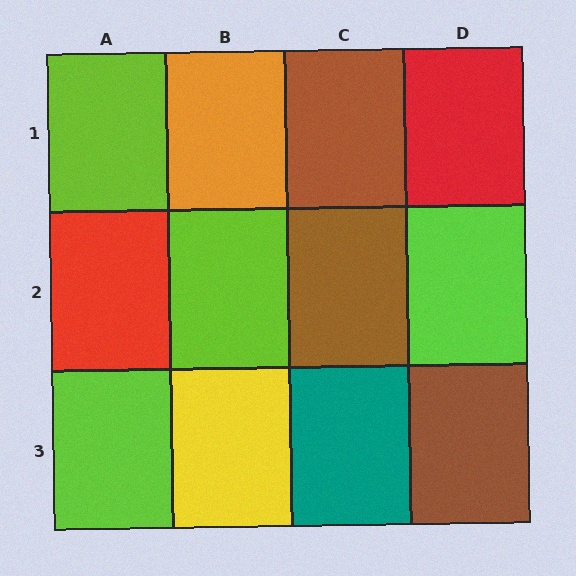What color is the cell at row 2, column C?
Brown.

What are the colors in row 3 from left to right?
Lime, yellow, teal, brown.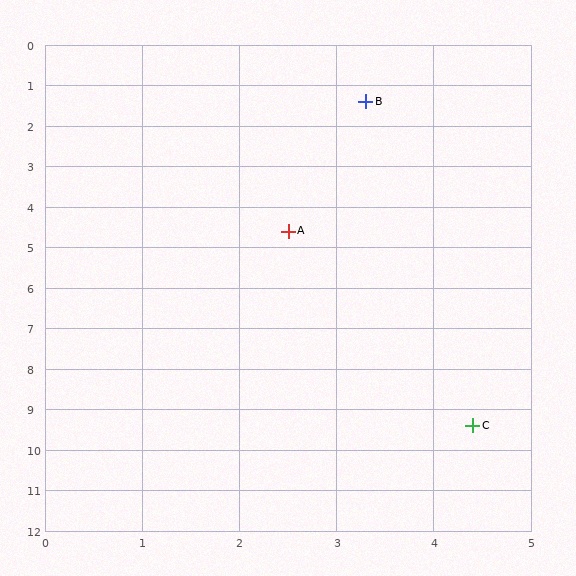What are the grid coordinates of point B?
Point B is at approximately (3.3, 1.4).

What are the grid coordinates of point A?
Point A is at approximately (2.5, 4.6).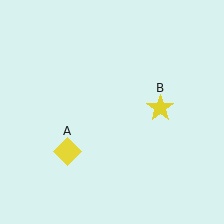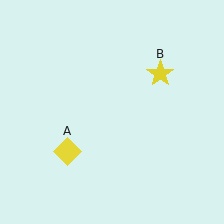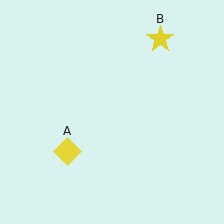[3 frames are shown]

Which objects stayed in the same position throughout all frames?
Yellow diamond (object A) remained stationary.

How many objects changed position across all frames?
1 object changed position: yellow star (object B).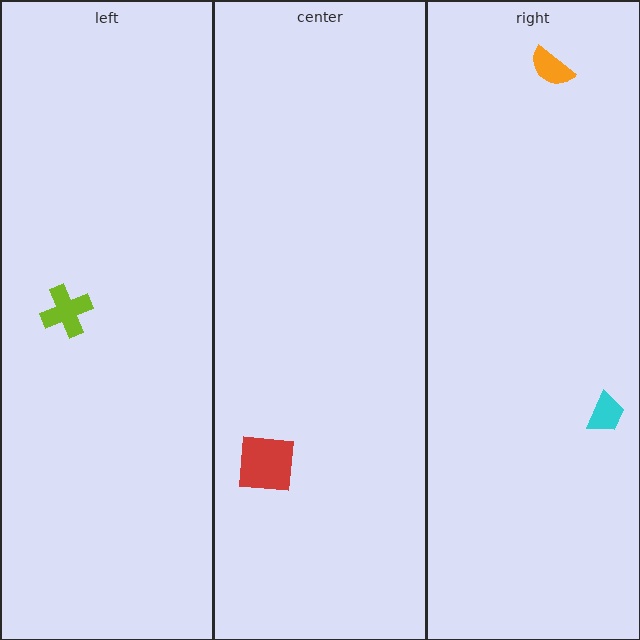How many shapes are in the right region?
2.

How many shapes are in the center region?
1.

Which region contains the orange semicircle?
The right region.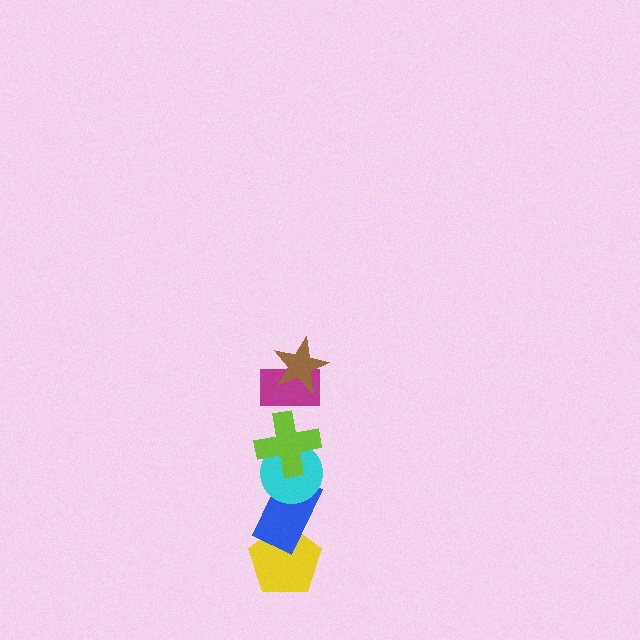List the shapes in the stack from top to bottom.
From top to bottom: the brown star, the magenta rectangle, the lime cross, the cyan circle, the blue rectangle, the yellow pentagon.